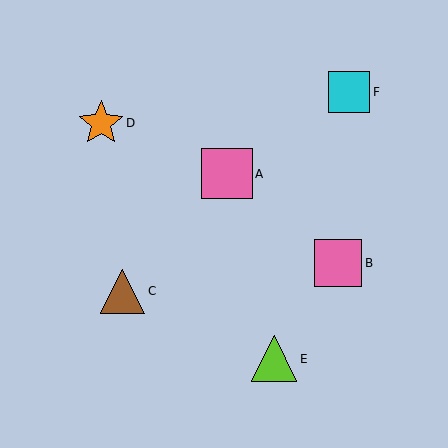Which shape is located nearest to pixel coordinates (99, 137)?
The orange star (labeled D) at (101, 123) is nearest to that location.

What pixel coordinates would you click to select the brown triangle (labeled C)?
Click at (122, 291) to select the brown triangle C.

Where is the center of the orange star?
The center of the orange star is at (101, 123).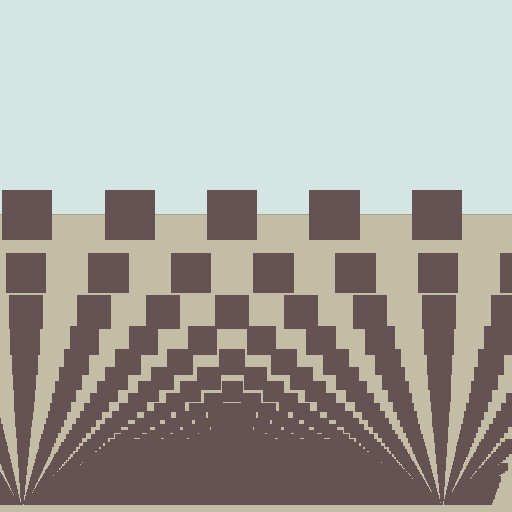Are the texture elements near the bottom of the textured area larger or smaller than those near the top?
Smaller. The gradient is inverted — elements near the bottom are smaller and denser.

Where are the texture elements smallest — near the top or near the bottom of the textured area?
Near the bottom.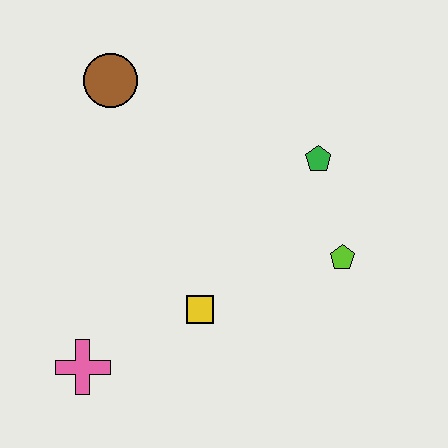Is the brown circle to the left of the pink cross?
No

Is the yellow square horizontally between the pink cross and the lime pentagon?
Yes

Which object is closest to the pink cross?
The yellow square is closest to the pink cross.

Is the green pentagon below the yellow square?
No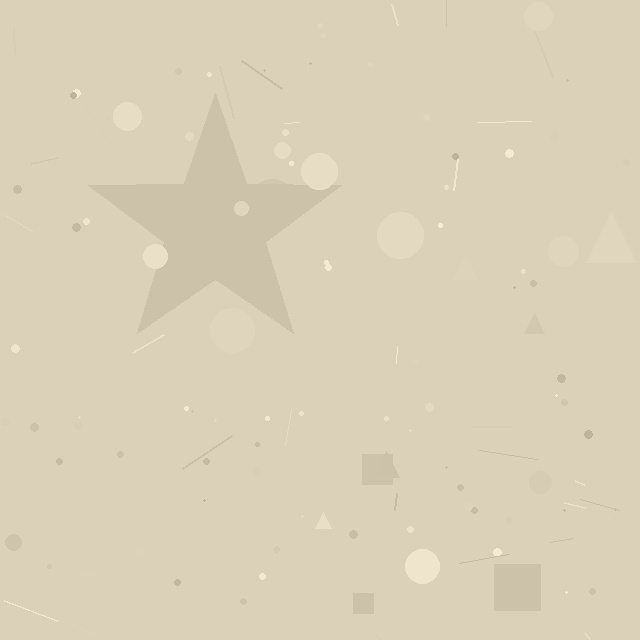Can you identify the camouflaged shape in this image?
The camouflaged shape is a star.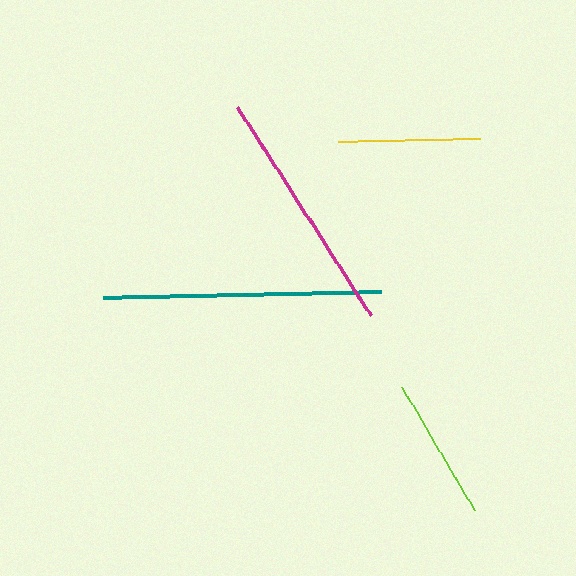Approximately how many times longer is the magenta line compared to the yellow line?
The magenta line is approximately 1.7 times the length of the yellow line.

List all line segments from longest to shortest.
From longest to shortest: teal, magenta, lime, yellow.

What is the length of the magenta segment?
The magenta segment is approximately 247 pixels long.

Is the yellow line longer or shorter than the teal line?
The teal line is longer than the yellow line.